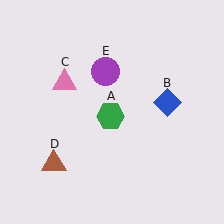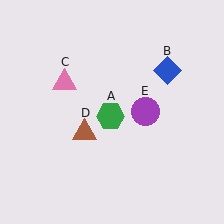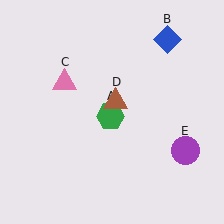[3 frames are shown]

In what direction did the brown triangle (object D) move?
The brown triangle (object D) moved up and to the right.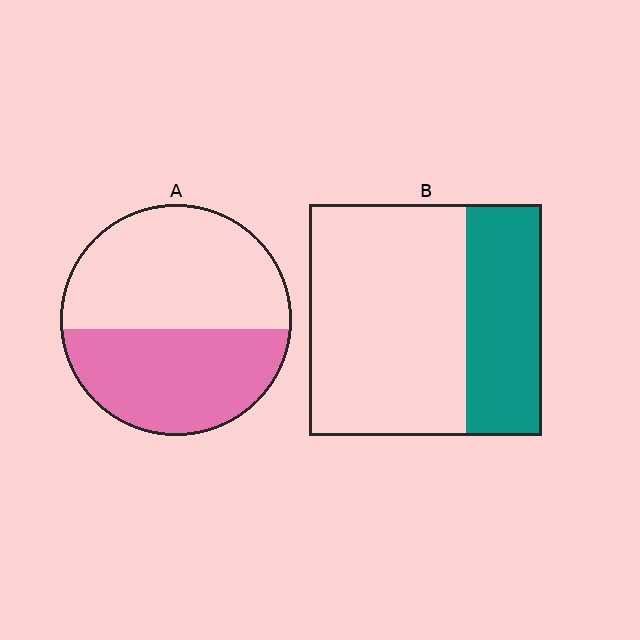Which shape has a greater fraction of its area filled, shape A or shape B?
Shape A.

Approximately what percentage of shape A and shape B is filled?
A is approximately 45% and B is approximately 35%.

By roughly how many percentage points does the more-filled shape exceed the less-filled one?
By roughly 10 percentage points (A over B).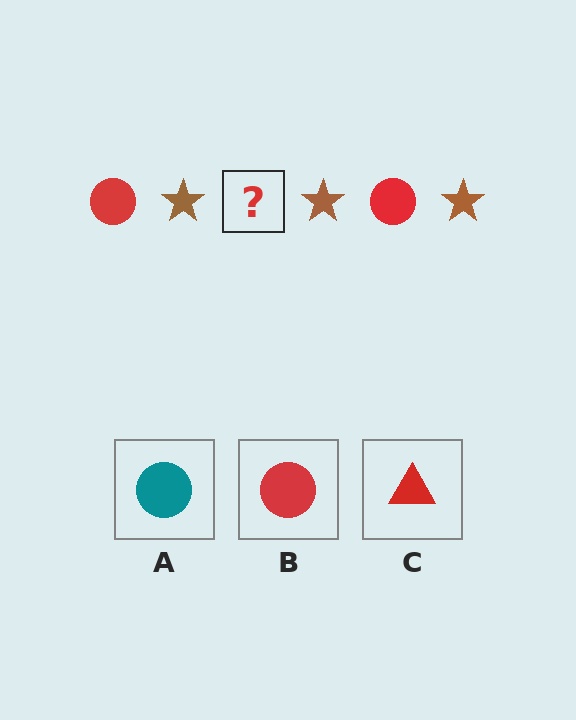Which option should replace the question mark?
Option B.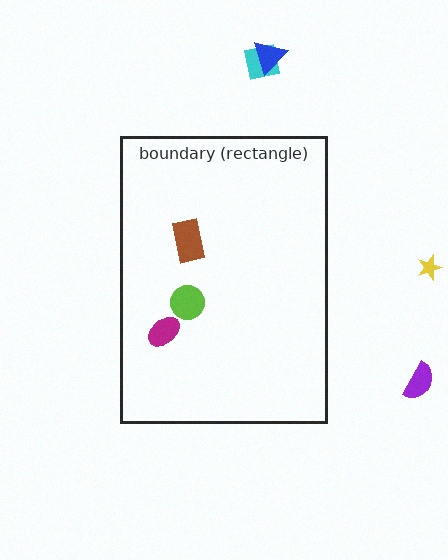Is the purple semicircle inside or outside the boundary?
Outside.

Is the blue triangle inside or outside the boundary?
Outside.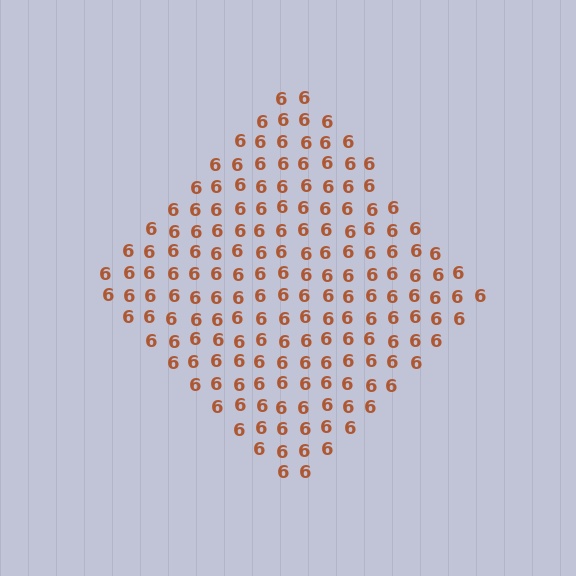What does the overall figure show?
The overall figure shows a diamond.